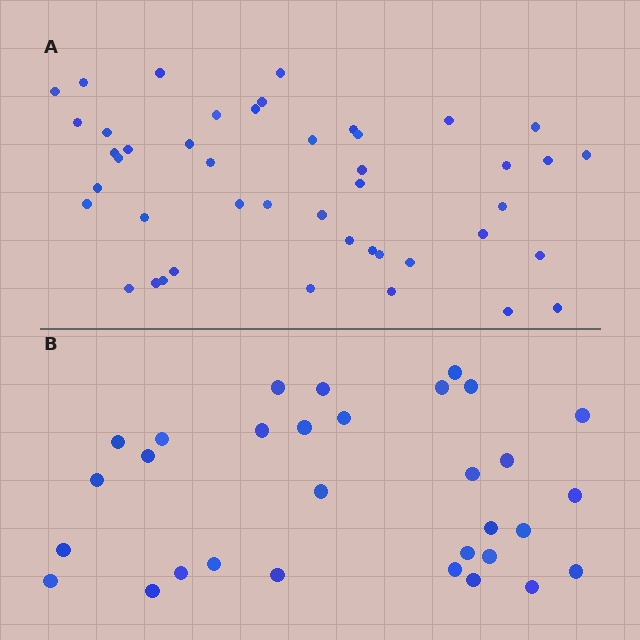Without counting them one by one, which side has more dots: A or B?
Region A (the top region) has more dots.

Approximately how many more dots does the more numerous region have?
Region A has approximately 15 more dots than region B.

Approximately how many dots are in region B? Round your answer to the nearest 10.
About 30 dots. (The exact count is 31, which rounds to 30.)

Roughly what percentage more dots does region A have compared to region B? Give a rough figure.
About 45% more.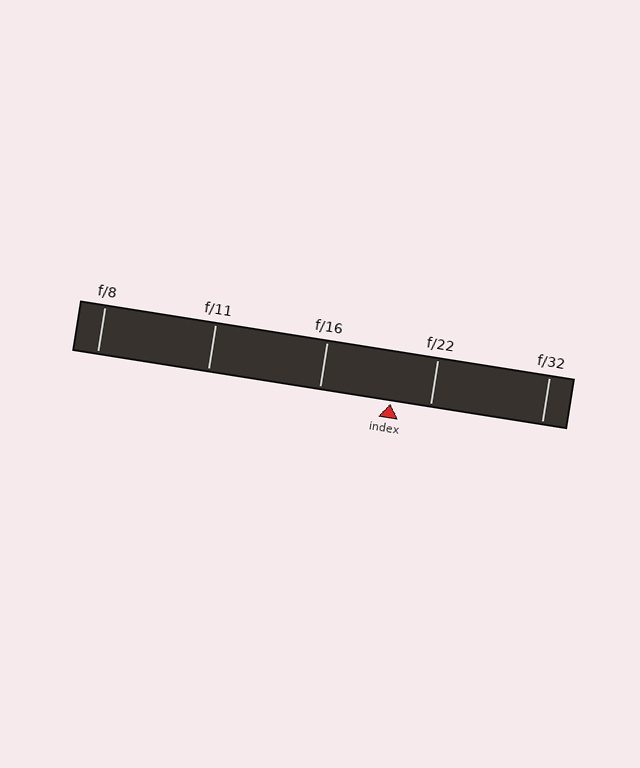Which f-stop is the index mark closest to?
The index mark is closest to f/22.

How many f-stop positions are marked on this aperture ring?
There are 5 f-stop positions marked.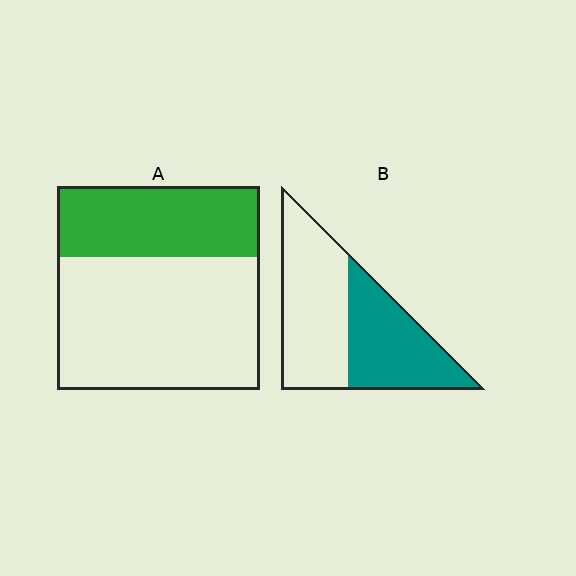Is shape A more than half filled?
No.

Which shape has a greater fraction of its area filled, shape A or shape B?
Shape B.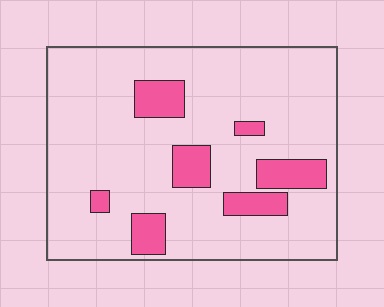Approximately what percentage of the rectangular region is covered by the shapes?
Approximately 15%.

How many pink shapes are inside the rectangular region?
7.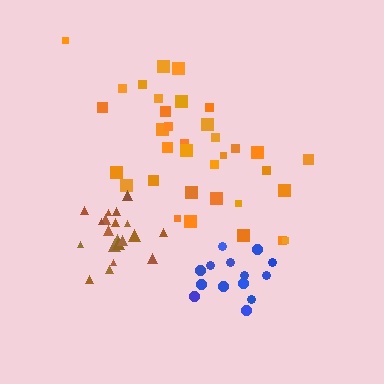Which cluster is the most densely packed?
Brown.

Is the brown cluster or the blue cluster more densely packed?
Brown.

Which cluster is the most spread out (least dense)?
Orange.